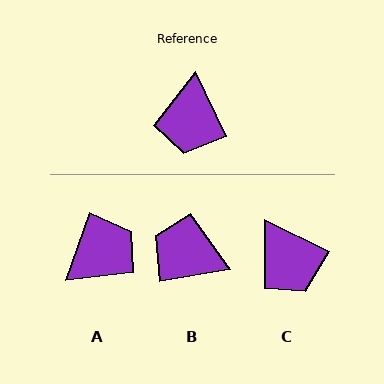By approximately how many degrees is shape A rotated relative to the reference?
Approximately 135 degrees counter-clockwise.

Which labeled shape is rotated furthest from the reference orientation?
A, about 135 degrees away.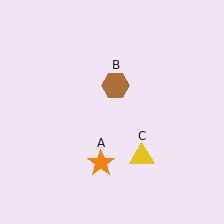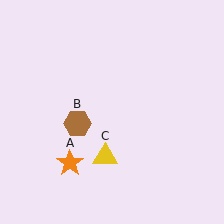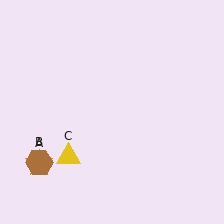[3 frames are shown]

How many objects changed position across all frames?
3 objects changed position: orange star (object A), brown hexagon (object B), yellow triangle (object C).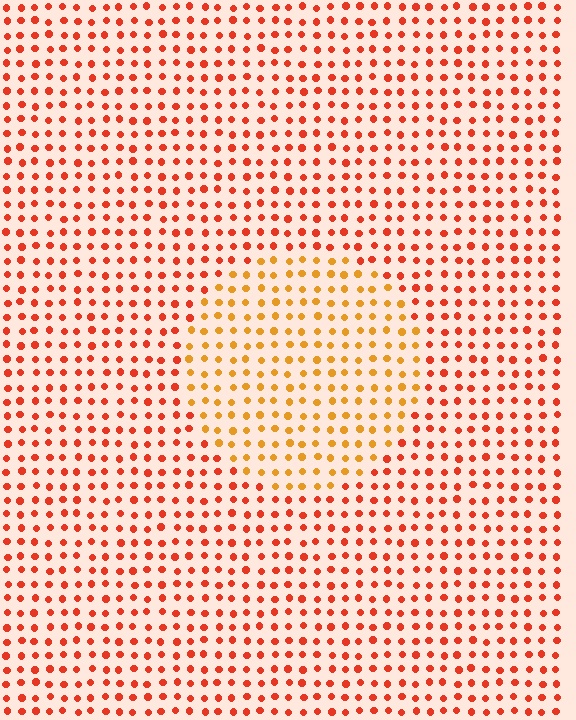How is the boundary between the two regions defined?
The boundary is defined purely by a slight shift in hue (about 31 degrees). Spacing, size, and orientation are identical on both sides.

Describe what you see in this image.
The image is filled with small red elements in a uniform arrangement. A circle-shaped region is visible where the elements are tinted to a slightly different hue, forming a subtle color boundary.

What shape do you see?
I see a circle.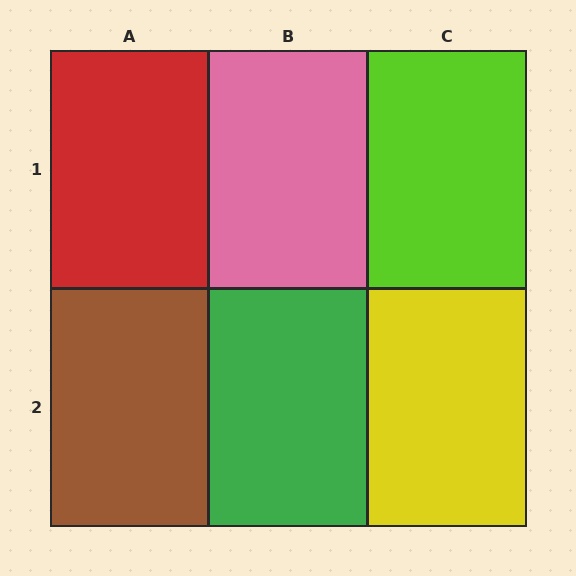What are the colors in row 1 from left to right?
Red, pink, lime.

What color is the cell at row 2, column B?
Green.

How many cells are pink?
1 cell is pink.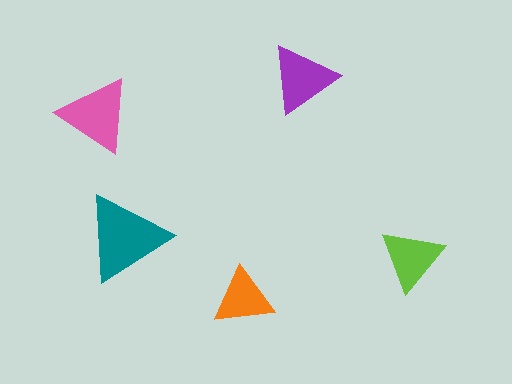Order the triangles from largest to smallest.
the teal one, the pink one, the purple one, the lime one, the orange one.